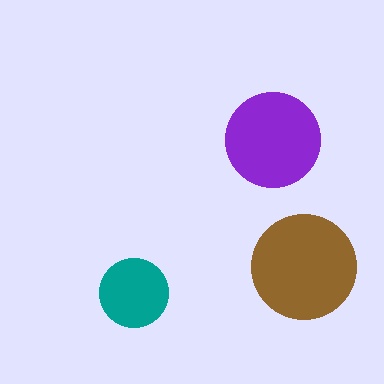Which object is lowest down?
The teal circle is bottommost.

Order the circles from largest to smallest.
the brown one, the purple one, the teal one.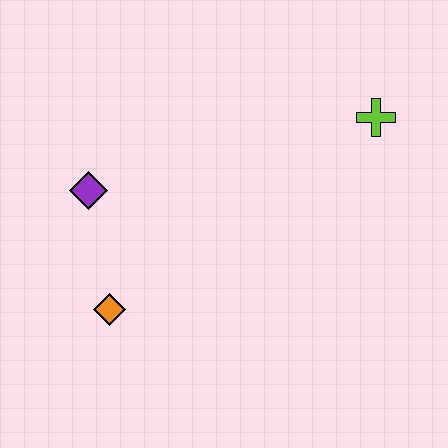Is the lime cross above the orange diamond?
Yes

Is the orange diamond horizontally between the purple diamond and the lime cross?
Yes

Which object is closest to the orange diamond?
The purple diamond is closest to the orange diamond.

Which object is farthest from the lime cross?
The orange diamond is farthest from the lime cross.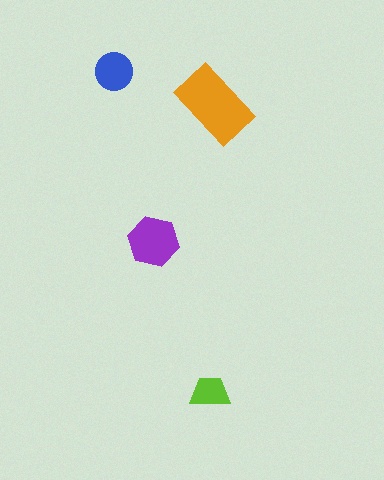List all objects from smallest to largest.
The lime trapezoid, the blue circle, the purple hexagon, the orange rectangle.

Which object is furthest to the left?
The blue circle is leftmost.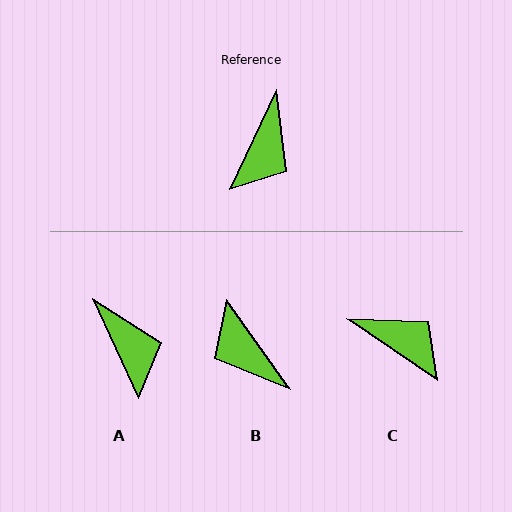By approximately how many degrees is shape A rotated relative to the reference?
Approximately 50 degrees counter-clockwise.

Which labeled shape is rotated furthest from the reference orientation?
B, about 120 degrees away.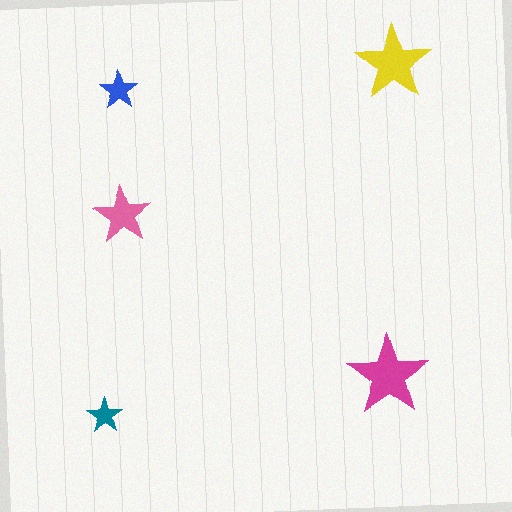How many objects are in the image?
There are 5 objects in the image.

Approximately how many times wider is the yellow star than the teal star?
About 2 times wider.